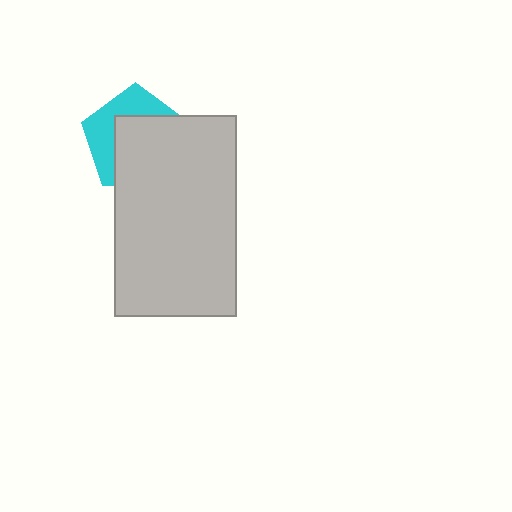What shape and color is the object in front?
The object in front is a light gray rectangle.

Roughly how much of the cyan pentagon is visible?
A small part of it is visible (roughly 40%).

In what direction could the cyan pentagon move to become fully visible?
The cyan pentagon could move toward the upper-left. That would shift it out from behind the light gray rectangle entirely.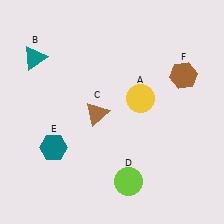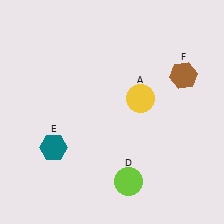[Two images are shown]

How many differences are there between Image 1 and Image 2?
There are 2 differences between the two images.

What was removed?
The teal triangle (B), the brown triangle (C) were removed in Image 2.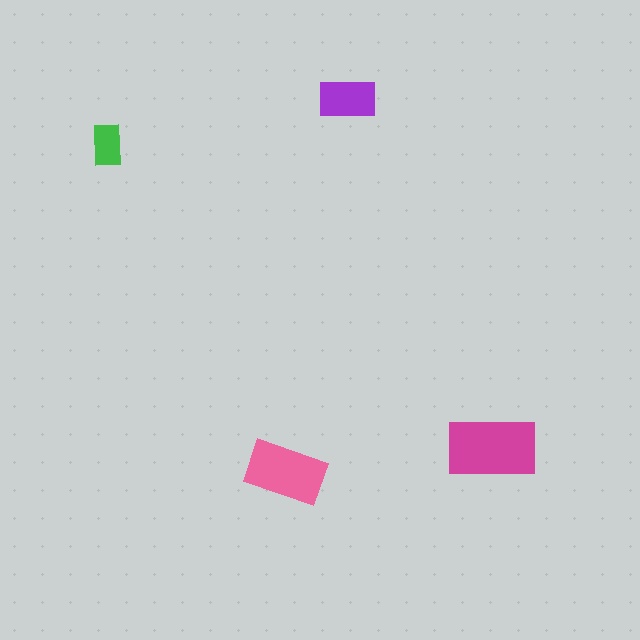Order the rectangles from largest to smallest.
the magenta one, the pink one, the purple one, the green one.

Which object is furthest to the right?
The magenta rectangle is rightmost.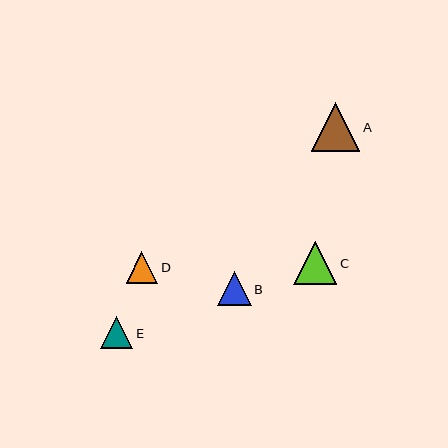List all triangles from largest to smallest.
From largest to smallest: A, C, B, E, D.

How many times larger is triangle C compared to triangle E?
Triangle C is approximately 1.3 times the size of triangle E.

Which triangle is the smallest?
Triangle D is the smallest with a size of approximately 32 pixels.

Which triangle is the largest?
Triangle A is the largest with a size of approximately 48 pixels.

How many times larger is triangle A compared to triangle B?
Triangle A is approximately 1.4 times the size of triangle B.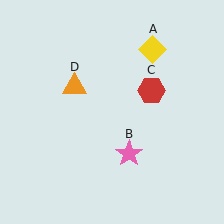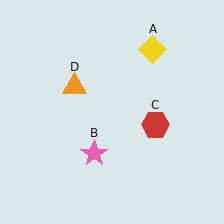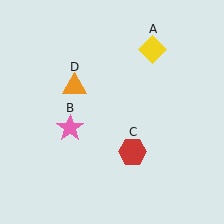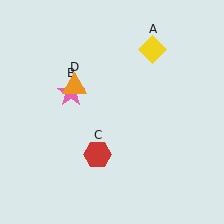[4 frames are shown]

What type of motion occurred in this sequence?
The pink star (object B), red hexagon (object C) rotated clockwise around the center of the scene.